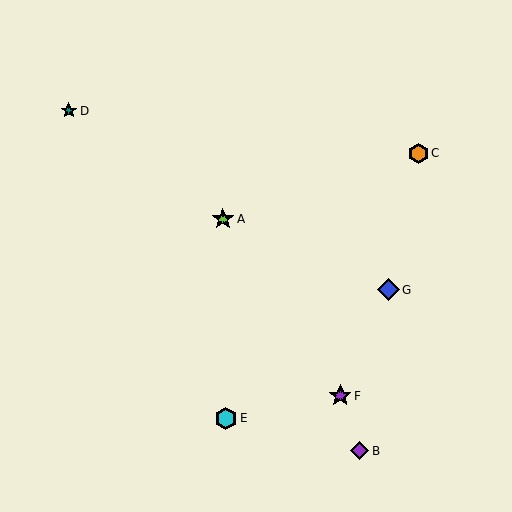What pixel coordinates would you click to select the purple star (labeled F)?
Click at (340, 396) to select the purple star F.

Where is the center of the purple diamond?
The center of the purple diamond is at (359, 451).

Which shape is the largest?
The cyan hexagon (labeled E) is the largest.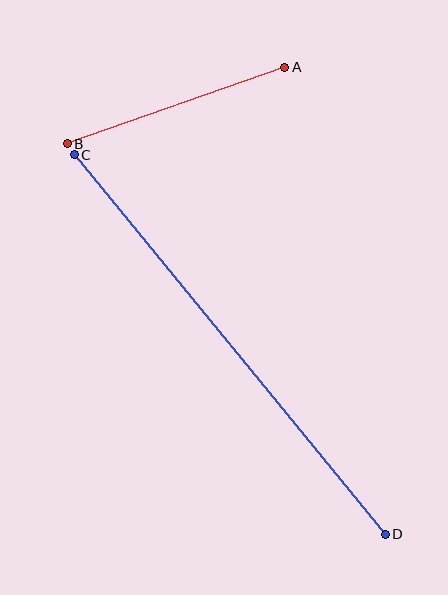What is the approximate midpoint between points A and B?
The midpoint is at approximately (176, 105) pixels.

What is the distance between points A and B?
The distance is approximately 230 pixels.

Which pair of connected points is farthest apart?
Points C and D are farthest apart.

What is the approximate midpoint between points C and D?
The midpoint is at approximately (230, 345) pixels.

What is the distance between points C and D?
The distance is approximately 491 pixels.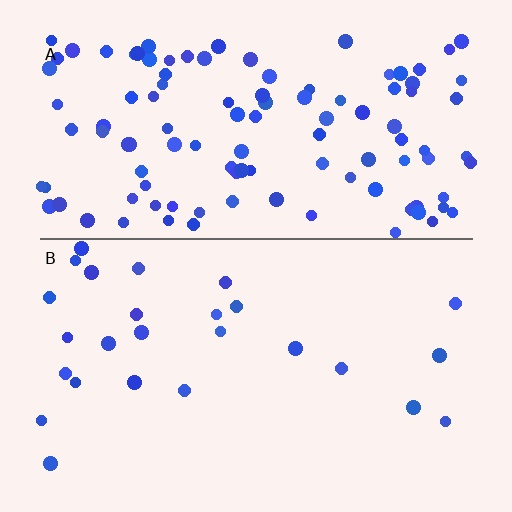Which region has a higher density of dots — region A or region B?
A (the top).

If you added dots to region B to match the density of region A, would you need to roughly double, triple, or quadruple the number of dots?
Approximately quadruple.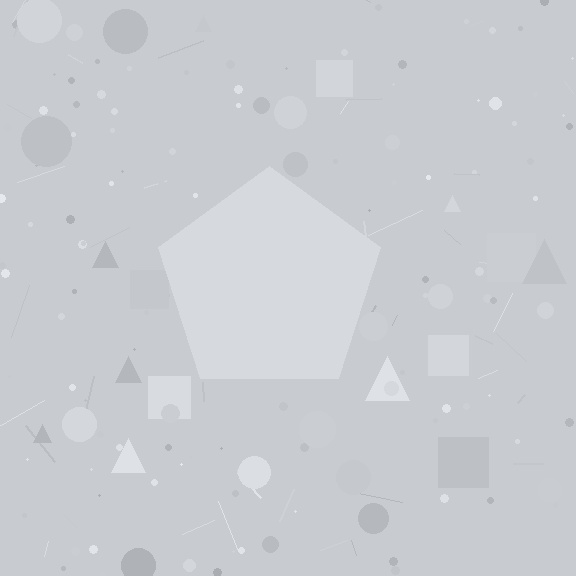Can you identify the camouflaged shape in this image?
The camouflaged shape is a pentagon.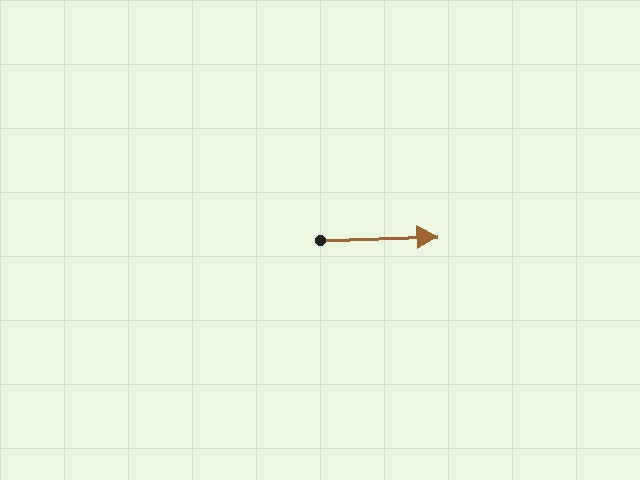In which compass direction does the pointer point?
East.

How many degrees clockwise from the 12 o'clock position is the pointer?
Approximately 88 degrees.